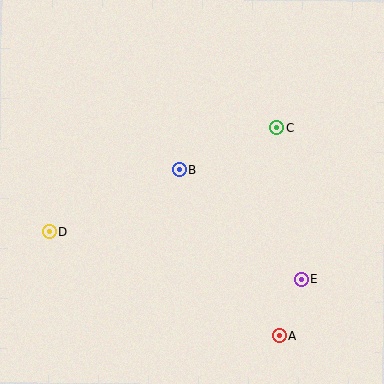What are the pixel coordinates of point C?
Point C is at (277, 128).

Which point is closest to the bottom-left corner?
Point D is closest to the bottom-left corner.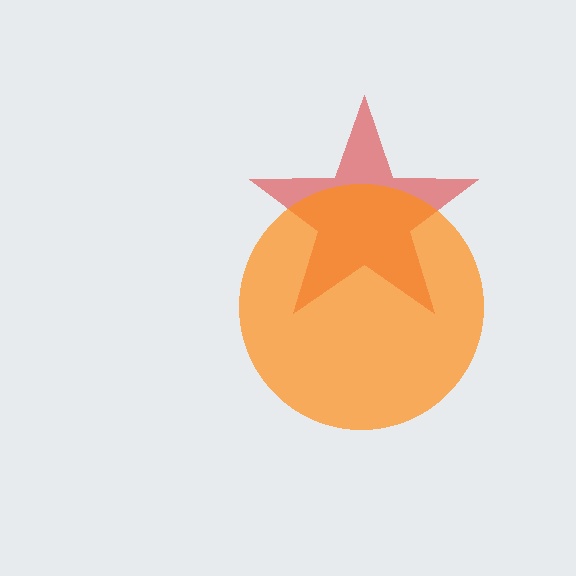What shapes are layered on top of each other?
The layered shapes are: a red star, an orange circle.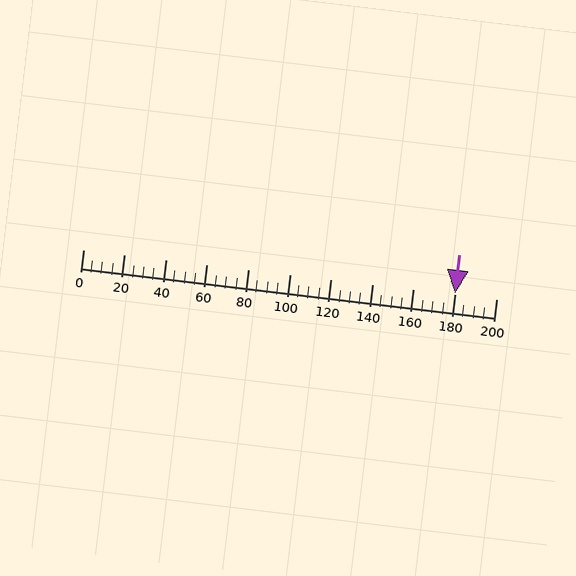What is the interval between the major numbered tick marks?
The major tick marks are spaced 20 units apart.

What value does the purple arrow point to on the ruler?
The purple arrow points to approximately 180.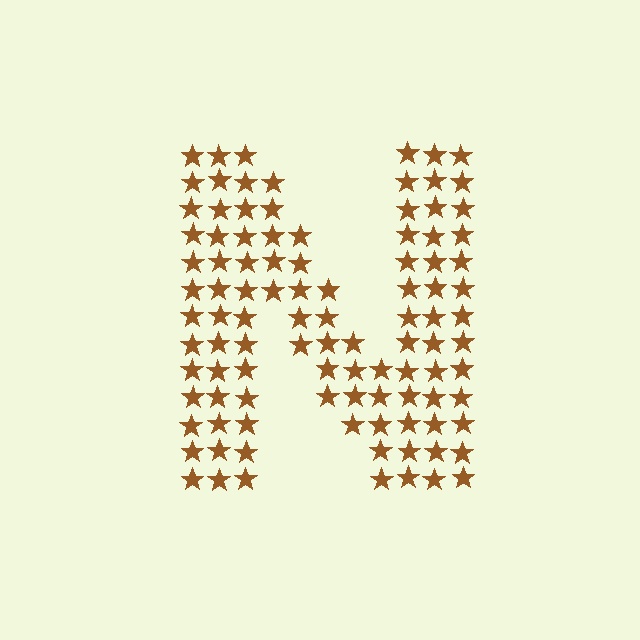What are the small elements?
The small elements are stars.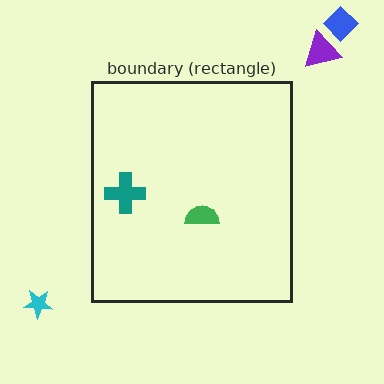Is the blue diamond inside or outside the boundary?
Outside.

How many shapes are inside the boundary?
2 inside, 3 outside.